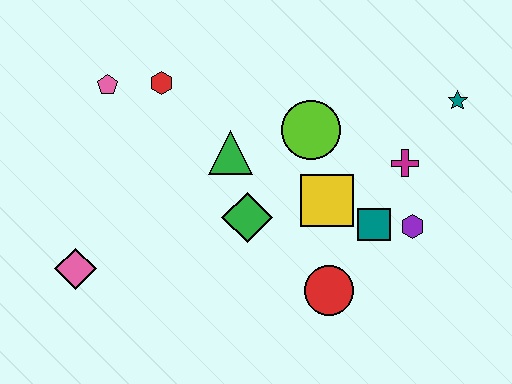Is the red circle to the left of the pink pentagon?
No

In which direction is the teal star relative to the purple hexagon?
The teal star is above the purple hexagon.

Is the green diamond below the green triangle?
Yes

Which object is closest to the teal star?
The magenta cross is closest to the teal star.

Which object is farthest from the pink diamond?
The teal star is farthest from the pink diamond.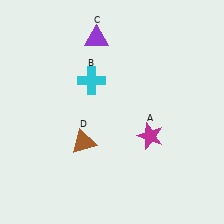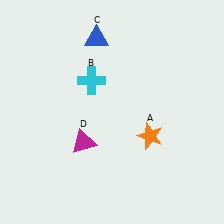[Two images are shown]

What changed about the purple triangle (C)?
In Image 1, C is purple. In Image 2, it changed to blue.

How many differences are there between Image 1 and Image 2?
There are 3 differences between the two images.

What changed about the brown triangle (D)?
In Image 1, D is brown. In Image 2, it changed to magenta.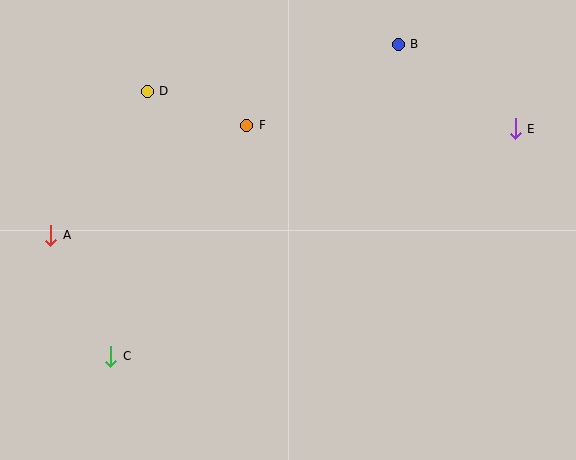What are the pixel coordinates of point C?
Point C is at (111, 356).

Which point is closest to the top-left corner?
Point D is closest to the top-left corner.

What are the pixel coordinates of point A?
Point A is at (51, 235).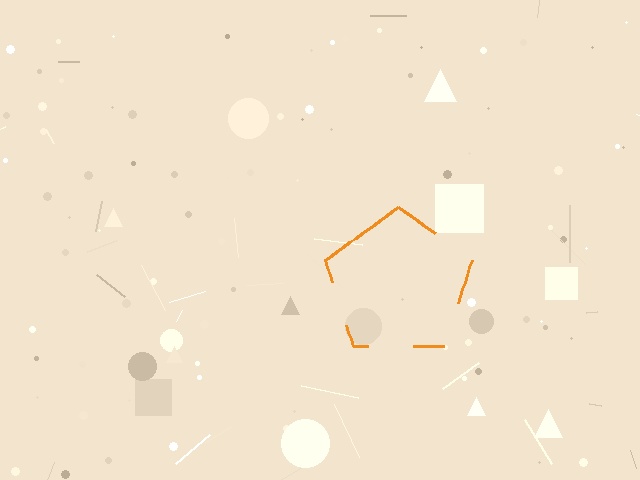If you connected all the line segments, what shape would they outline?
They would outline a pentagon.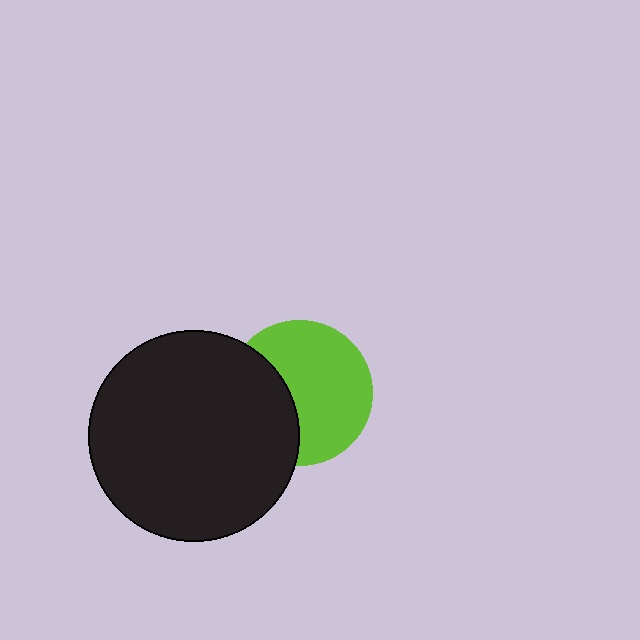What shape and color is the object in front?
The object in front is a black circle.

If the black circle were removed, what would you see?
You would see the complete lime circle.